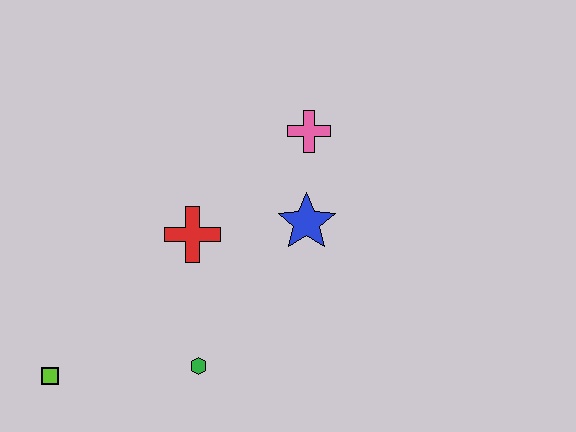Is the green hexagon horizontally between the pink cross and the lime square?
Yes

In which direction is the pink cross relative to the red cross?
The pink cross is to the right of the red cross.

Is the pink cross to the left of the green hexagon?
No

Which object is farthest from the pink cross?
The lime square is farthest from the pink cross.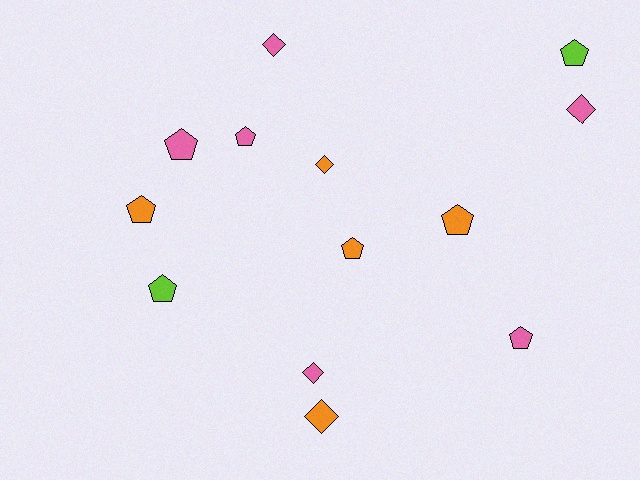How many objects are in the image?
There are 13 objects.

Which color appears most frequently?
Pink, with 6 objects.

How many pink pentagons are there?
There are 3 pink pentagons.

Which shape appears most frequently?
Pentagon, with 8 objects.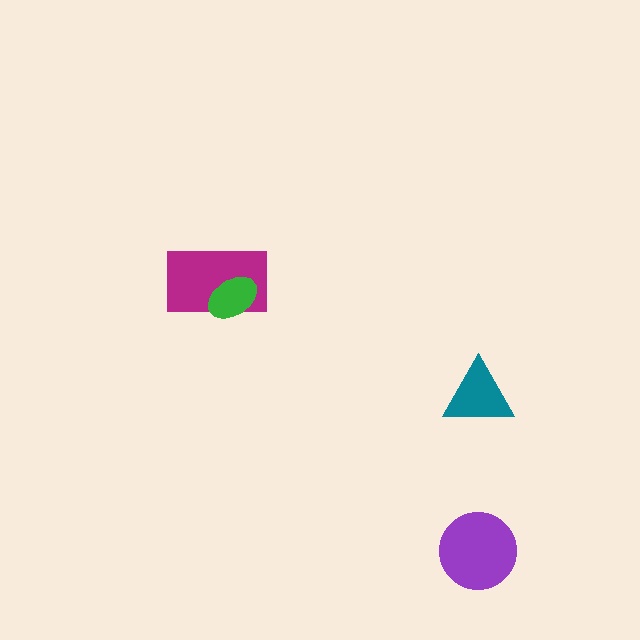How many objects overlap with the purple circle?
0 objects overlap with the purple circle.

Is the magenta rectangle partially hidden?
Yes, it is partially covered by another shape.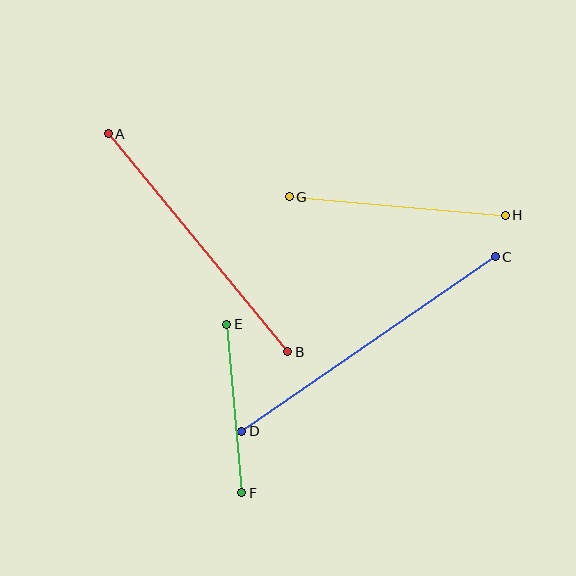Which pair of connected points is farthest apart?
Points C and D are farthest apart.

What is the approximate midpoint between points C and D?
The midpoint is at approximately (368, 344) pixels.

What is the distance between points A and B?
The distance is approximately 282 pixels.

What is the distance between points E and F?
The distance is approximately 170 pixels.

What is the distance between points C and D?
The distance is approximately 308 pixels.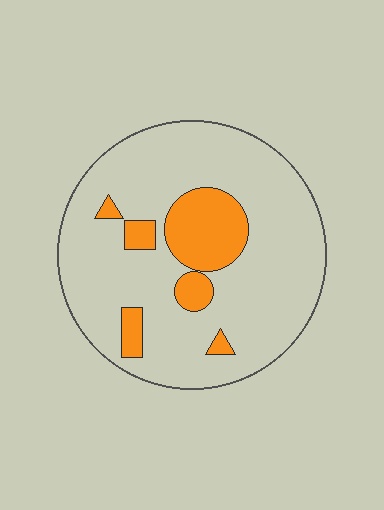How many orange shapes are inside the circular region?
6.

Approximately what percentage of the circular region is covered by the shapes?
Approximately 15%.